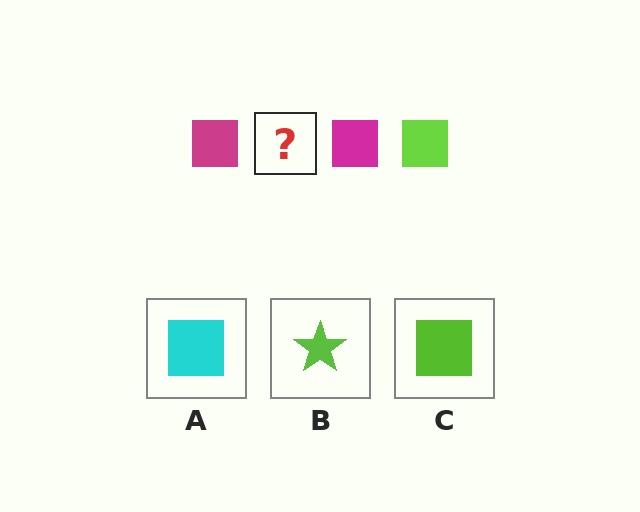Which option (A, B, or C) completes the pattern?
C.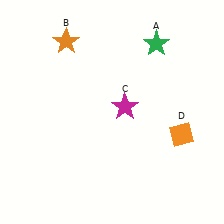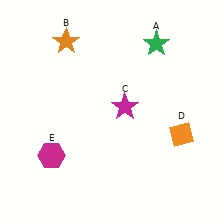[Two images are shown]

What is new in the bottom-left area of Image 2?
A magenta hexagon (E) was added in the bottom-left area of Image 2.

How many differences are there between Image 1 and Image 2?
There is 1 difference between the two images.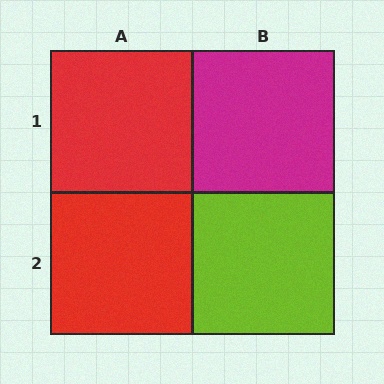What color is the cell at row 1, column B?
Magenta.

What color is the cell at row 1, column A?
Red.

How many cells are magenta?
1 cell is magenta.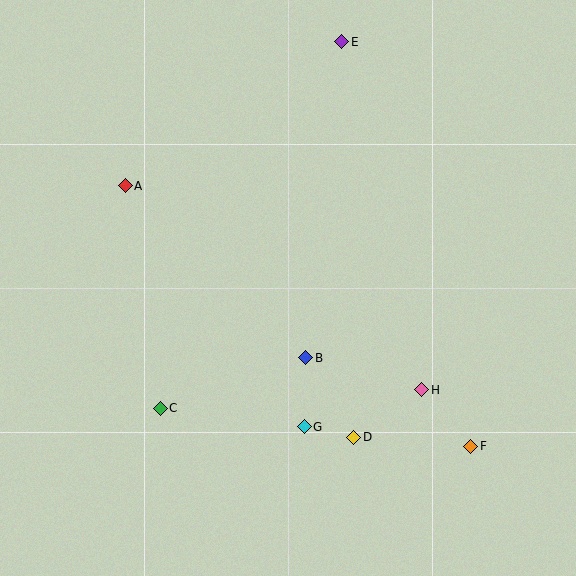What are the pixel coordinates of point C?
Point C is at (160, 408).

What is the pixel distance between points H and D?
The distance between H and D is 83 pixels.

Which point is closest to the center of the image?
Point B at (306, 358) is closest to the center.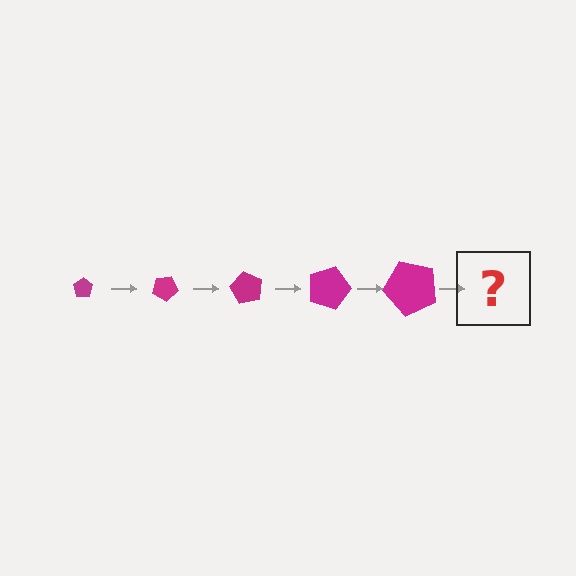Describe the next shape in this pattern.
It should be a pentagon, larger than the previous one and rotated 150 degrees from the start.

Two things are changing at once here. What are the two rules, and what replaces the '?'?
The two rules are that the pentagon grows larger each step and it rotates 30 degrees each step. The '?' should be a pentagon, larger than the previous one and rotated 150 degrees from the start.